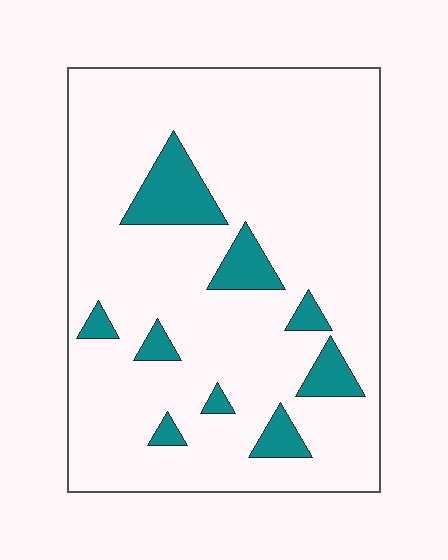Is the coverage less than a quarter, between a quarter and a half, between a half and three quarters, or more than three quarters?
Less than a quarter.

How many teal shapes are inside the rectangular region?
9.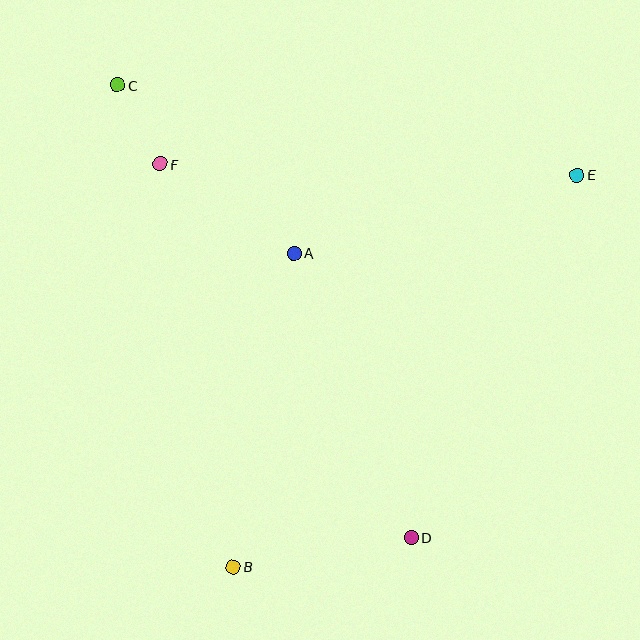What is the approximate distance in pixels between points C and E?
The distance between C and E is approximately 468 pixels.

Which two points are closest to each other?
Points C and F are closest to each other.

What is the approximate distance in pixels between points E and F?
The distance between E and F is approximately 417 pixels.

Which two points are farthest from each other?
Points C and D are farthest from each other.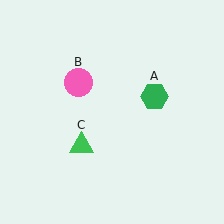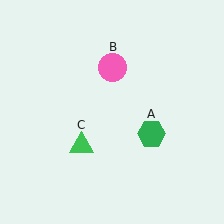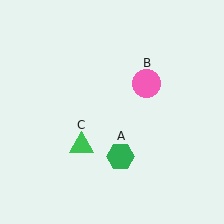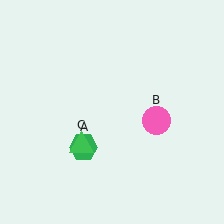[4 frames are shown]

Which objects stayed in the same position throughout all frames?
Green triangle (object C) remained stationary.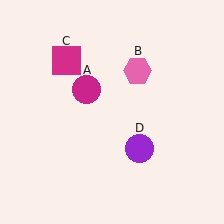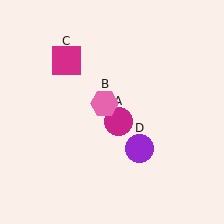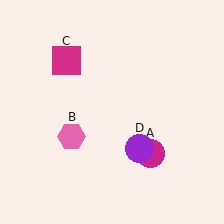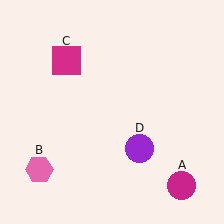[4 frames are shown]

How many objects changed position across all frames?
2 objects changed position: magenta circle (object A), pink hexagon (object B).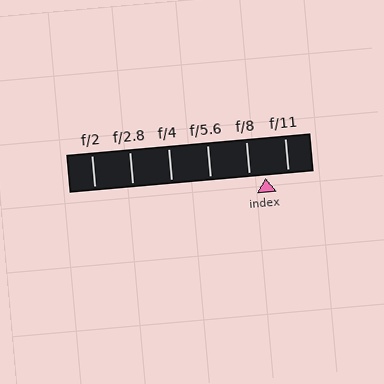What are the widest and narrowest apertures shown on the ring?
The widest aperture shown is f/2 and the narrowest is f/11.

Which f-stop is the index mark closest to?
The index mark is closest to f/8.